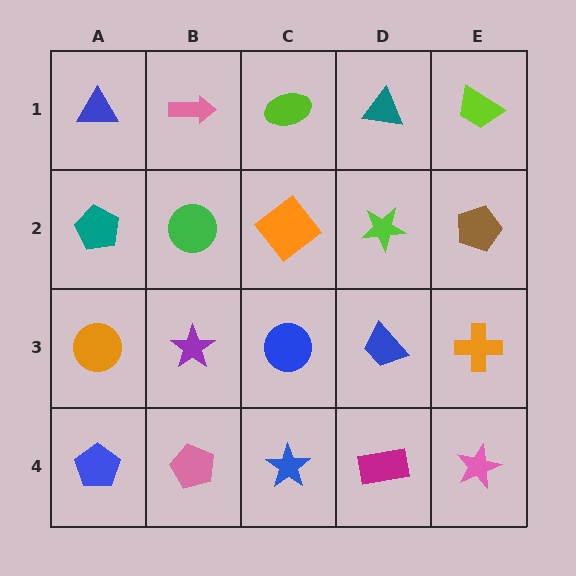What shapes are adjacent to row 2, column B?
A pink arrow (row 1, column B), a purple star (row 3, column B), a teal pentagon (row 2, column A), an orange diamond (row 2, column C).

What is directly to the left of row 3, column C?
A purple star.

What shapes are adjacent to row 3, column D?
A lime star (row 2, column D), a magenta rectangle (row 4, column D), a blue circle (row 3, column C), an orange cross (row 3, column E).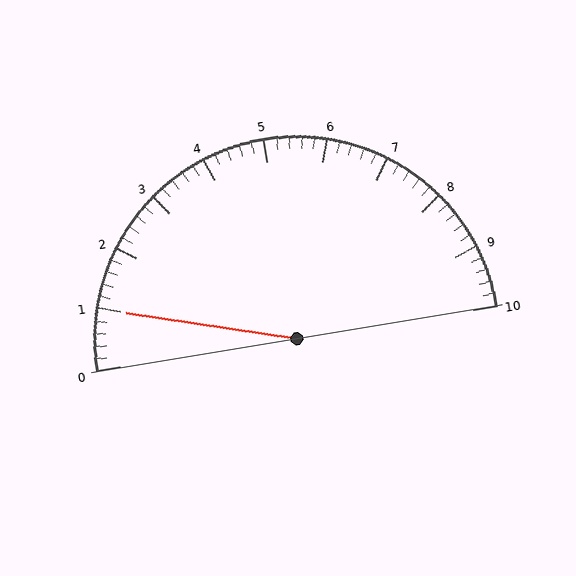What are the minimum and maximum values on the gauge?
The gauge ranges from 0 to 10.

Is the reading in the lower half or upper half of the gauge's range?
The reading is in the lower half of the range (0 to 10).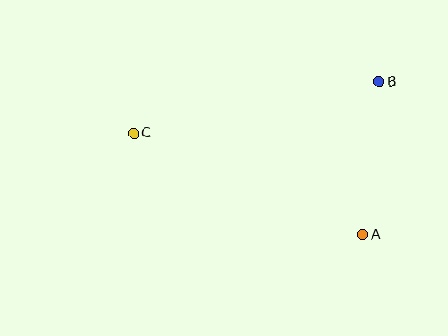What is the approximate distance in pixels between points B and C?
The distance between B and C is approximately 251 pixels.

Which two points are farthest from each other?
Points A and C are farthest from each other.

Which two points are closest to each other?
Points A and B are closest to each other.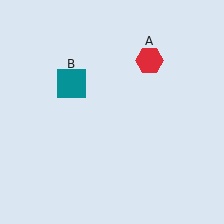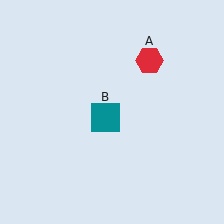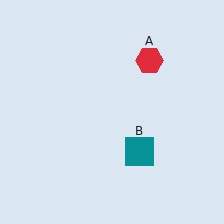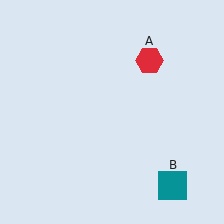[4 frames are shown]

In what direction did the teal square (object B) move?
The teal square (object B) moved down and to the right.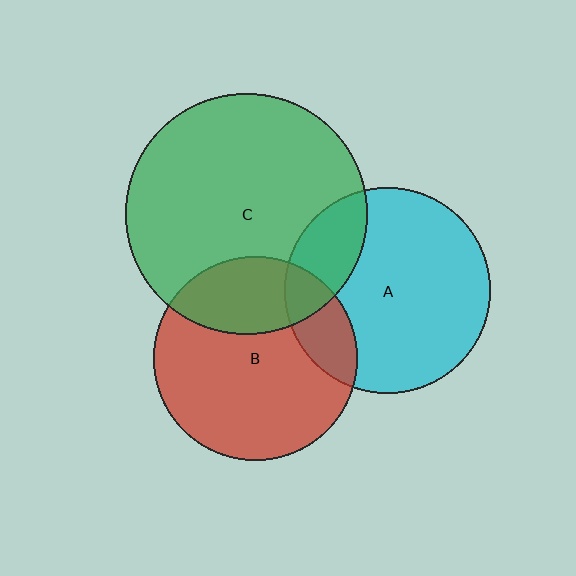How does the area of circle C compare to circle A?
Approximately 1.4 times.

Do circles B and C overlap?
Yes.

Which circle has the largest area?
Circle C (green).